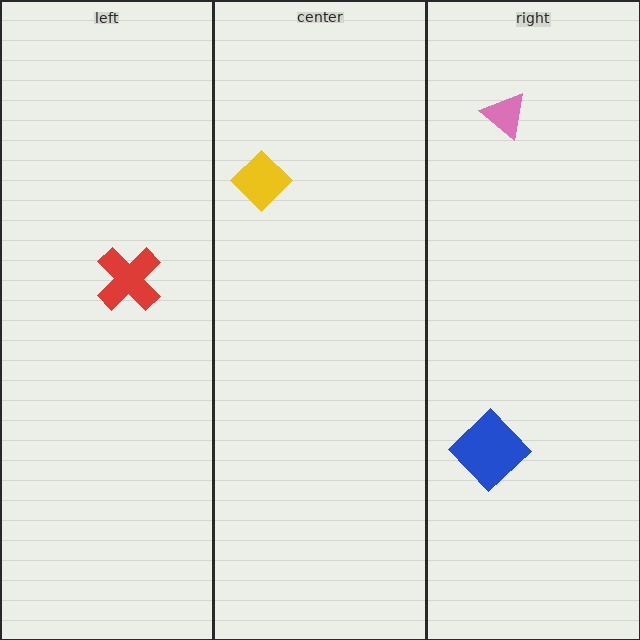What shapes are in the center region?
The yellow diamond.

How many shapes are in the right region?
2.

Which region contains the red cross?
The left region.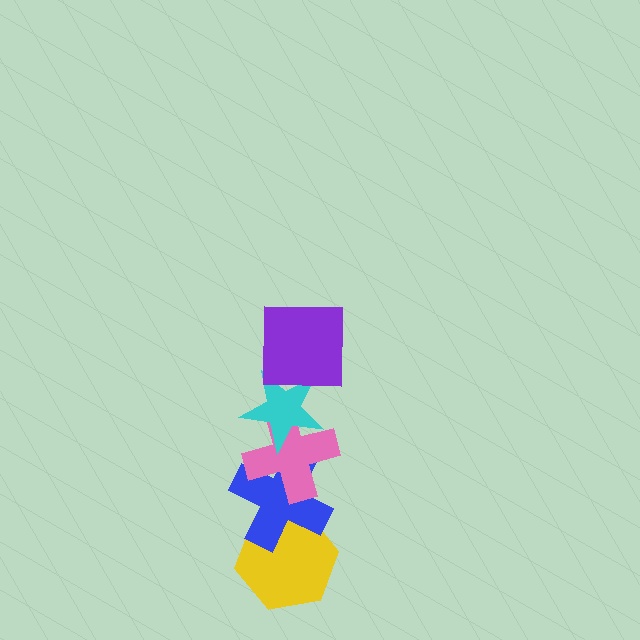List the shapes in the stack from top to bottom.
From top to bottom: the purple square, the cyan star, the pink cross, the blue cross, the yellow hexagon.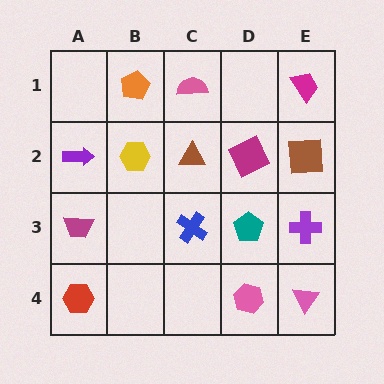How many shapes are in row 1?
3 shapes.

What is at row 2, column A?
A purple arrow.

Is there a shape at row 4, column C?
No, that cell is empty.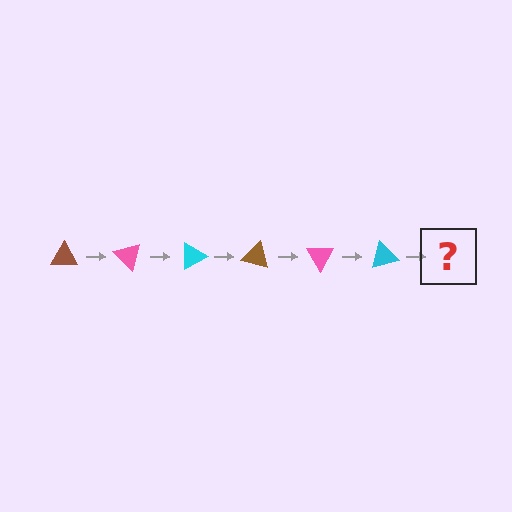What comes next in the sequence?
The next element should be a brown triangle, rotated 270 degrees from the start.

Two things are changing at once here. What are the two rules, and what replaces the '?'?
The two rules are that it rotates 45 degrees each step and the color cycles through brown, pink, and cyan. The '?' should be a brown triangle, rotated 270 degrees from the start.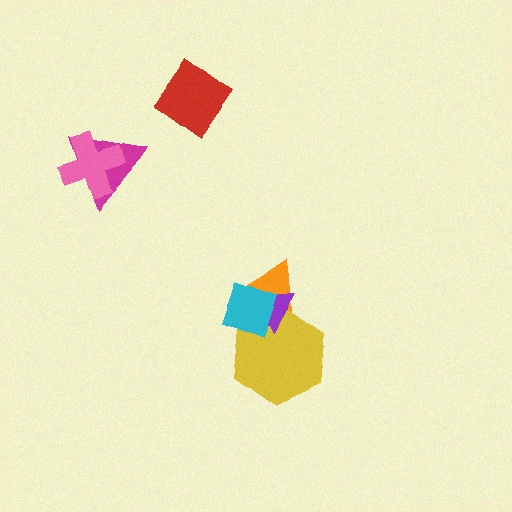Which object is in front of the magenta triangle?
The pink cross is in front of the magenta triangle.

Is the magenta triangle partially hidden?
Yes, it is partially covered by another shape.